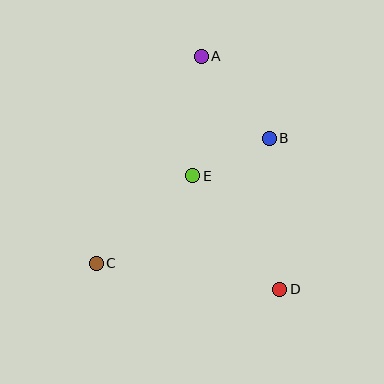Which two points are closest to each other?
Points B and E are closest to each other.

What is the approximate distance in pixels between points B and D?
The distance between B and D is approximately 152 pixels.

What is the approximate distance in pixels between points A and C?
The distance between A and C is approximately 232 pixels.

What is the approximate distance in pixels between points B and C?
The distance between B and C is approximately 214 pixels.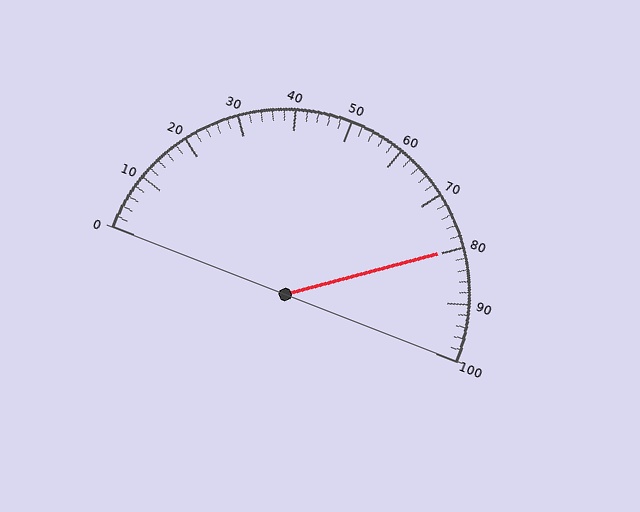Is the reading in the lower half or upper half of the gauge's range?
The reading is in the upper half of the range (0 to 100).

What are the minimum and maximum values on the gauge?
The gauge ranges from 0 to 100.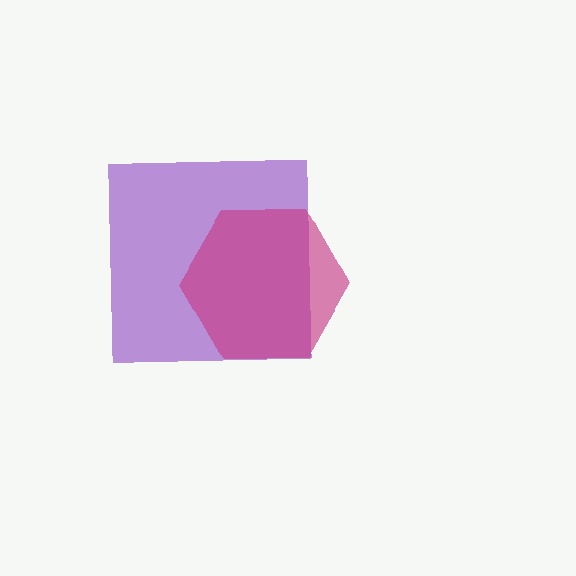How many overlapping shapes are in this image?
There are 2 overlapping shapes in the image.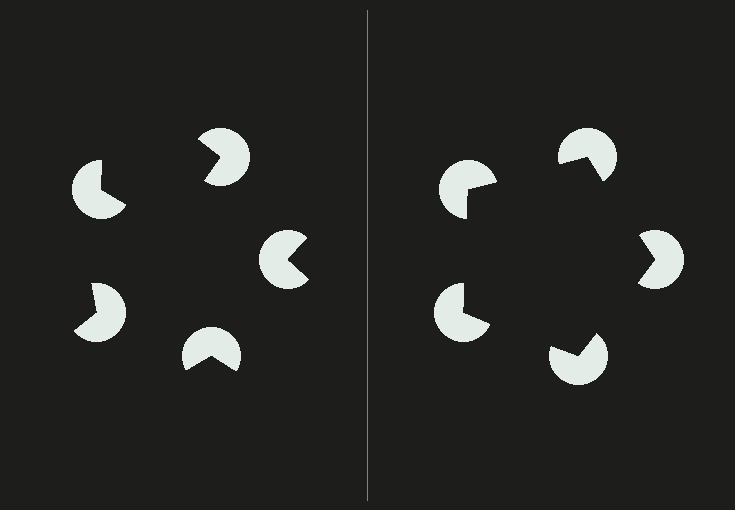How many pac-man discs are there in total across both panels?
10 — 5 on each side.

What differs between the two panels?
The pac-man discs are positioned identically on both sides; only the wedge orientations differ. On the right they align to a pentagon; on the left they are misaligned.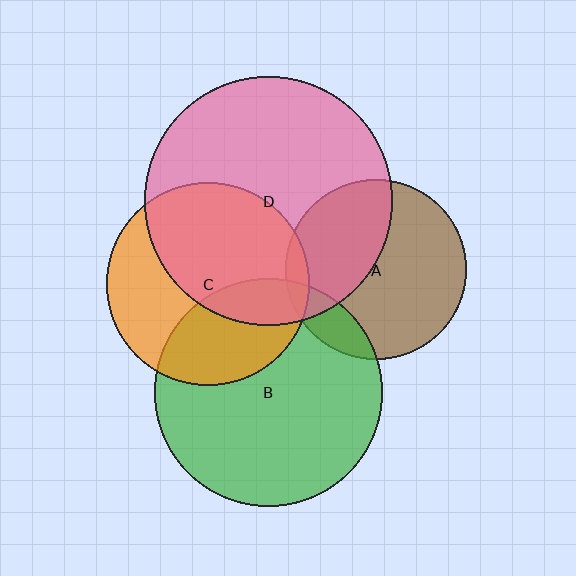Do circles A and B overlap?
Yes.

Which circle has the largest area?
Circle D (pink).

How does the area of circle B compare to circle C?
Approximately 1.3 times.